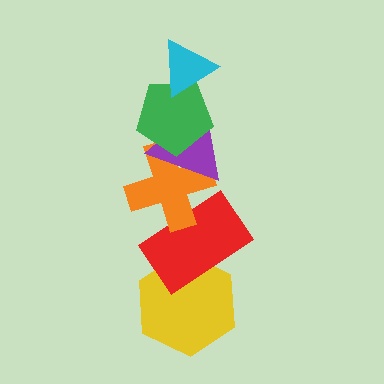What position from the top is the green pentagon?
The green pentagon is 2nd from the top.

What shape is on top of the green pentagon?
The cyan triangle is on top of the green pentagon.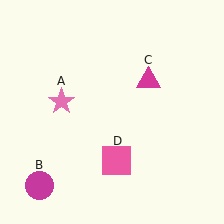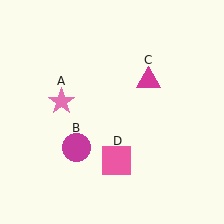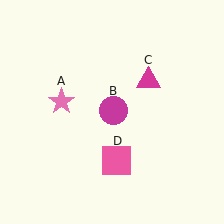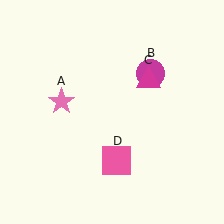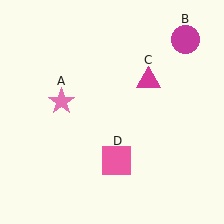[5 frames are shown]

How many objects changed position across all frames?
1 object changed position: magenta circle (object B).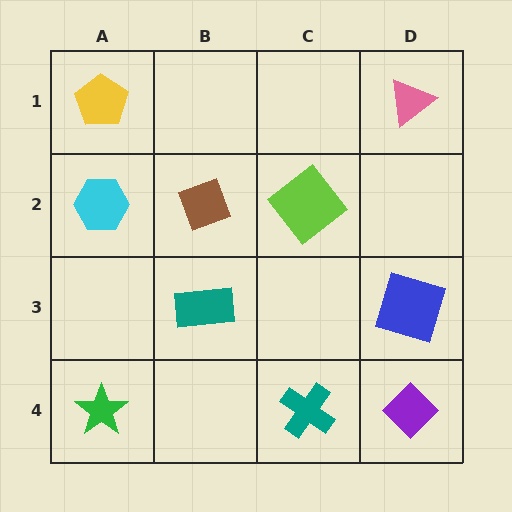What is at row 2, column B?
A brown diamond.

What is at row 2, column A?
A cyan hexagon.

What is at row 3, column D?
A blue square.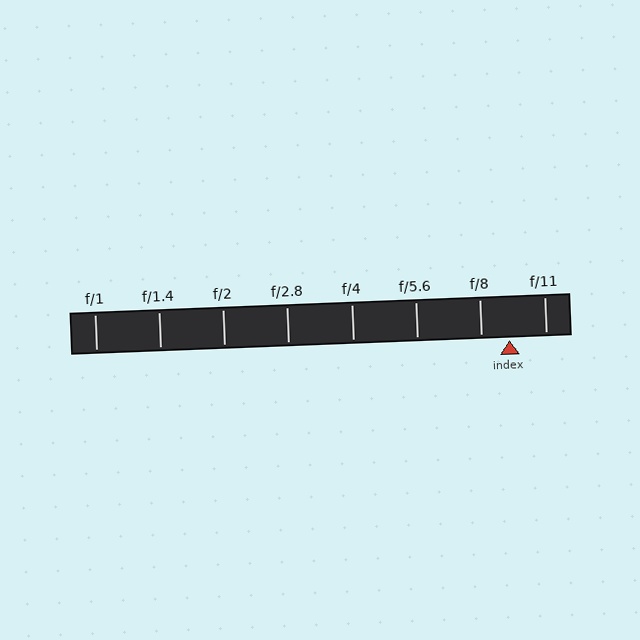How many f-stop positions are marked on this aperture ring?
There are 8 f-stop positions marked.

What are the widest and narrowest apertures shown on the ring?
The widest aperture shown is f/1 and the narrowest is f/11.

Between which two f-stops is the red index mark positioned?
The index mark is between f/8 and f/11.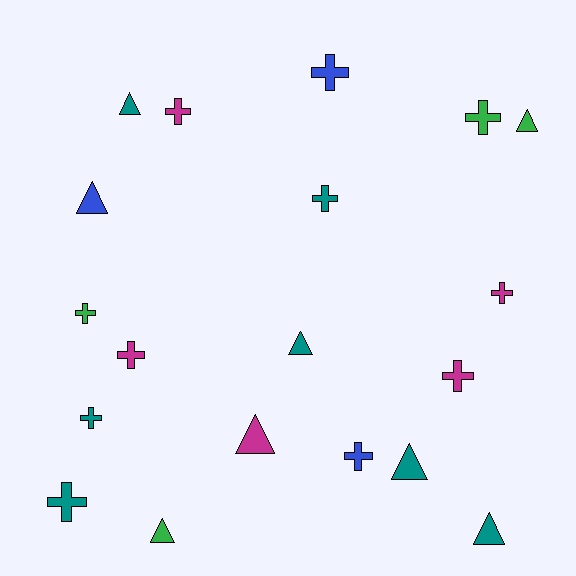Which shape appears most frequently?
Cross, with 11 objects.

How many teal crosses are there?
There are 3 teal crosses.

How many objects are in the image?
There are 19 objects.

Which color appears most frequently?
Teal, with 7 objects.